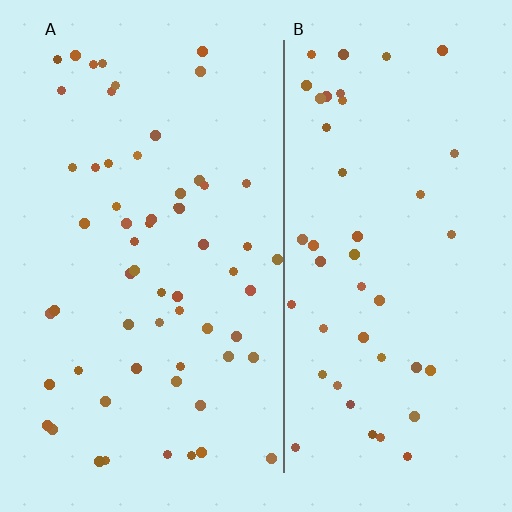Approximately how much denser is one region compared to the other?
Approximately 1.3× — region A over region B.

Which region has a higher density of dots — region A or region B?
A (the left).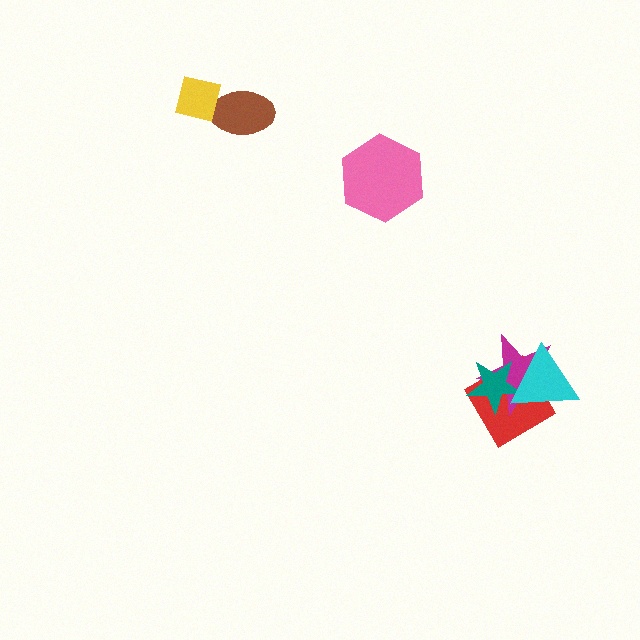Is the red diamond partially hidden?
Yes, it is partially covered by another shape.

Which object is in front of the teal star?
The cyan triangle is in front of the teal star.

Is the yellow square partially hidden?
No, no other shape covers it.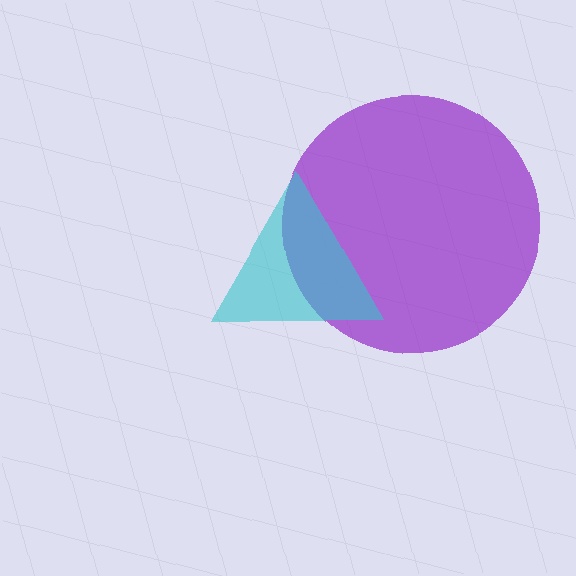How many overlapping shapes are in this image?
There are 2 overlapping shapes in the image.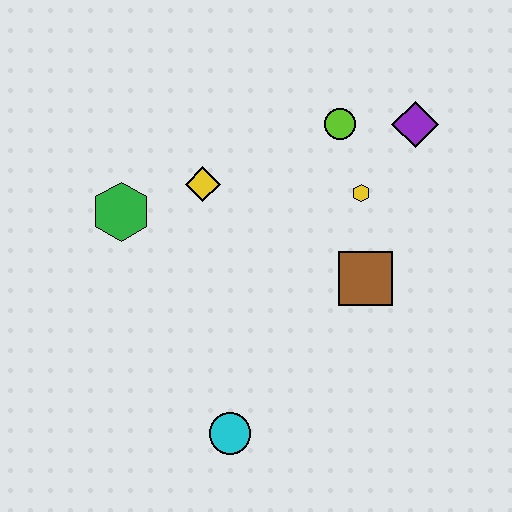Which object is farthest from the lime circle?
The cyan circle is farthest from the lime circle.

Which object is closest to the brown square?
The yellow hexagon is closest to the brown square.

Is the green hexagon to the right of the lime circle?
No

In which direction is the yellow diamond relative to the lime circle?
The yellow diamond is to the left of the lime circle.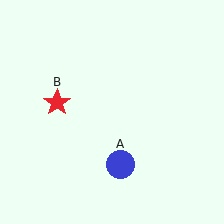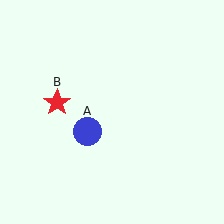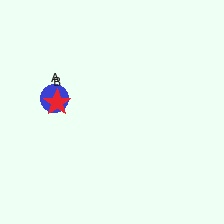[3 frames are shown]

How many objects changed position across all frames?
1 object changed position: blue circle (object A).